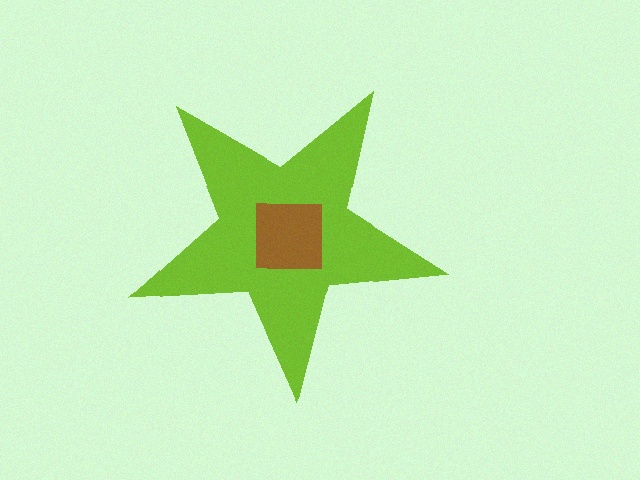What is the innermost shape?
The brown square.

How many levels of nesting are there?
2.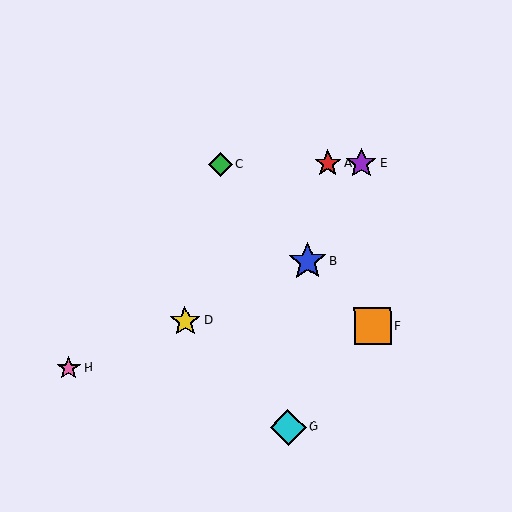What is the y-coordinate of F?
Object F is at y≈326.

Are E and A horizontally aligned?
Yes, both are at y≈163.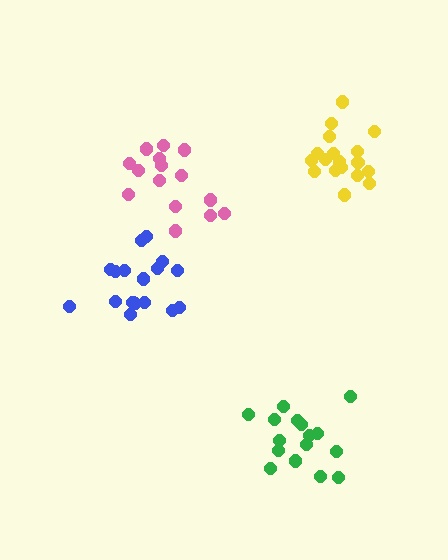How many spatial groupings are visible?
There are 4 spatial groupings.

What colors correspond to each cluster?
The clusters are colored: pink, blue, yellow, green.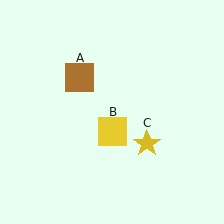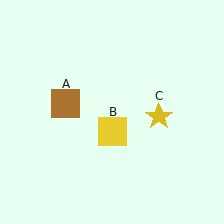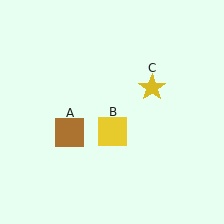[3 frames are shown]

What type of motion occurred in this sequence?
The brown square (object A), yellow star (object C) rotated counterclockwise around the center of the scene.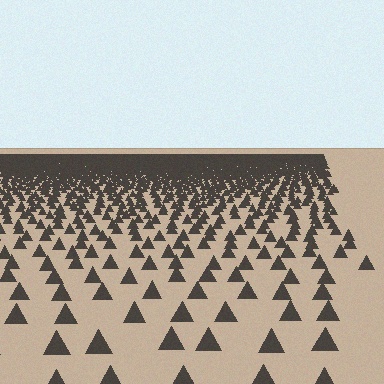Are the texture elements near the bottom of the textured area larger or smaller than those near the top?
Larger. Near the bottom, elements are closer to the viewer and appear at a bigger on-screen size.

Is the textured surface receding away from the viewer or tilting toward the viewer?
The surface is receding away from the viewer. Texture elements get smaller and denser toward the top.